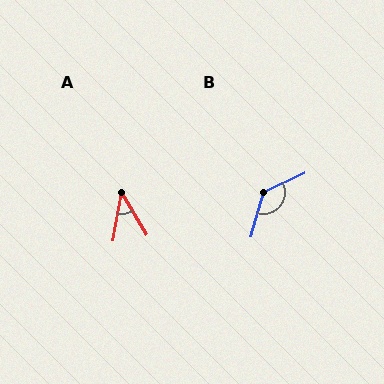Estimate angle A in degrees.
Approximately 41 degrees.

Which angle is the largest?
B, at approximately 131 degrees.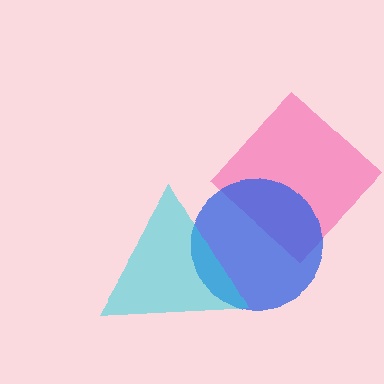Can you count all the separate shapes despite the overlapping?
Yes, there are 3 separate shapes.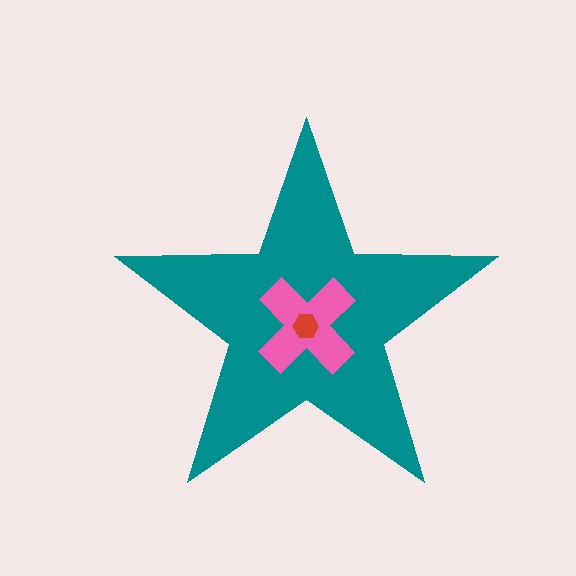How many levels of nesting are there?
3.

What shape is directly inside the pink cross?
The red hexagon.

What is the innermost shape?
The red hexagon.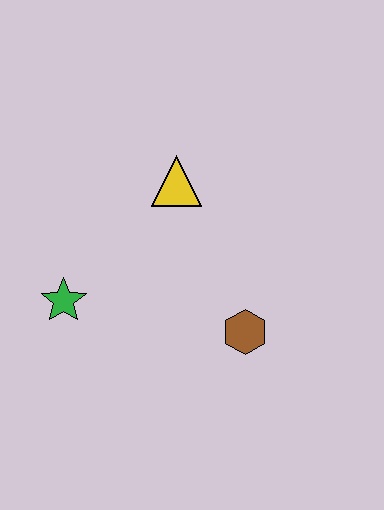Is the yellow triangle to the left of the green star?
No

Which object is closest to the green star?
The yellow triangle is closest to the green star.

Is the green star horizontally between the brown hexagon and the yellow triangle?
No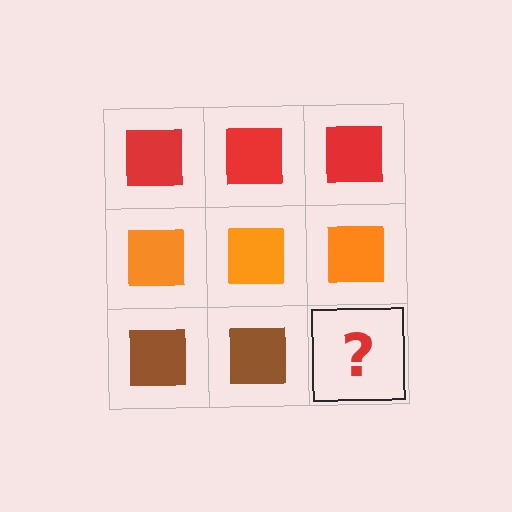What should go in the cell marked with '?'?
The missing cell should contain a brown square.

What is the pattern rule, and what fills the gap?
The rule is that each row has a consistent color. The gap should be filled with a brown square.